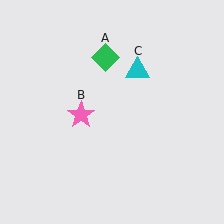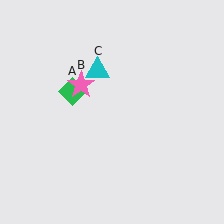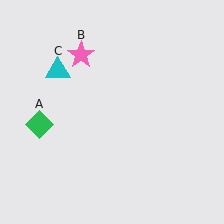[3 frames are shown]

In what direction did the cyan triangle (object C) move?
The cyan triangle (object C) moved left.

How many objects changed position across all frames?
3 objects changed position: green diamond (object A), pink star (object B), cyan triangle (object C).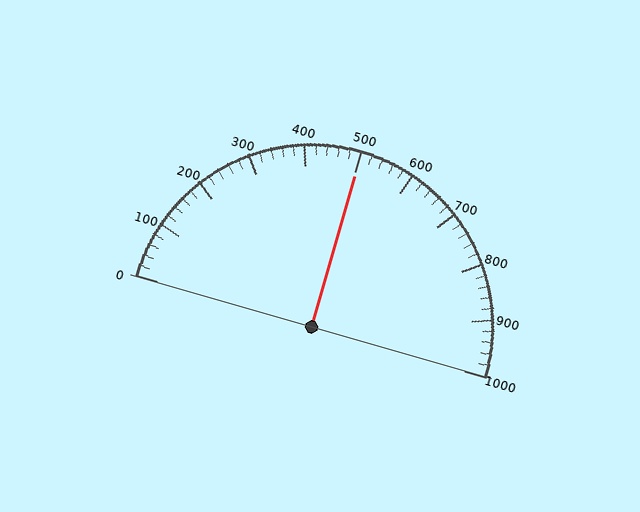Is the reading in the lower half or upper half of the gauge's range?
The reading is in the upper half of the range (0 to 1000).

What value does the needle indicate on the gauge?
The needle indicates approximately 500.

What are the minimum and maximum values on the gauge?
The gauge ranges from 0 to 1000.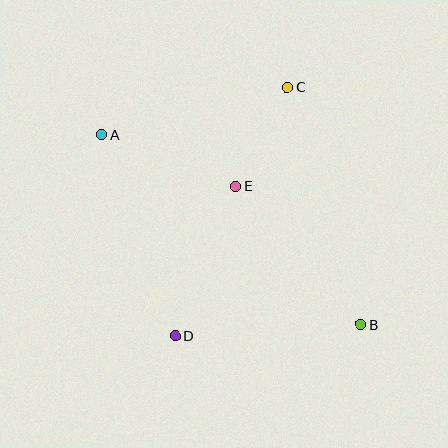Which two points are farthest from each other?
Points A and B are farthest from each other.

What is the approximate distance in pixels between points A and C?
The distance between A and C is approximately 191 pixels.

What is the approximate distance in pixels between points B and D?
The distance between B and D is approximately 186 pixels.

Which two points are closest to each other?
Points C and E are closest to each other.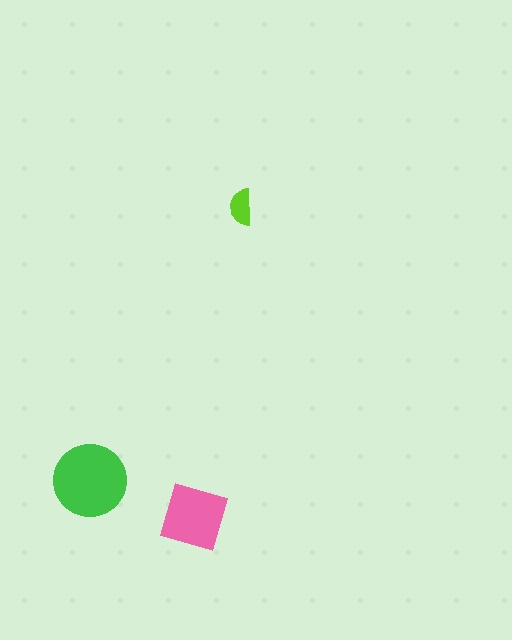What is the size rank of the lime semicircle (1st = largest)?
3rd.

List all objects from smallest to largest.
The lime semicircle, the pink diamond, the green circle.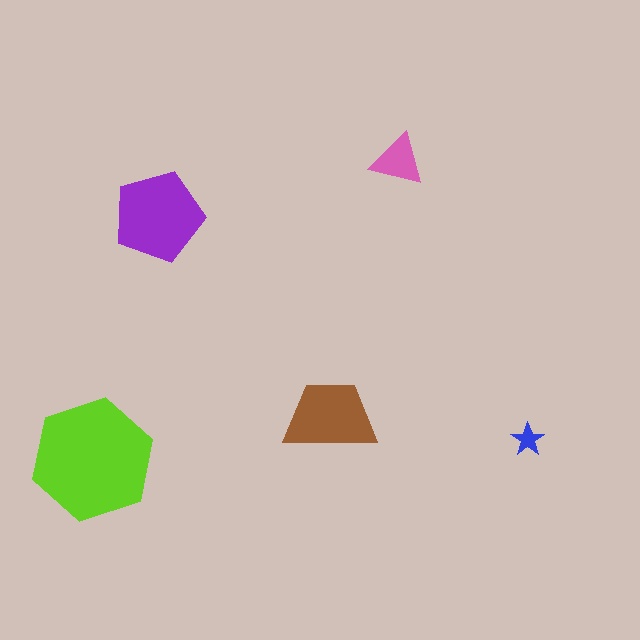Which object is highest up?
The pink triangle is topmost.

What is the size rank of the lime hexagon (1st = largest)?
1st.